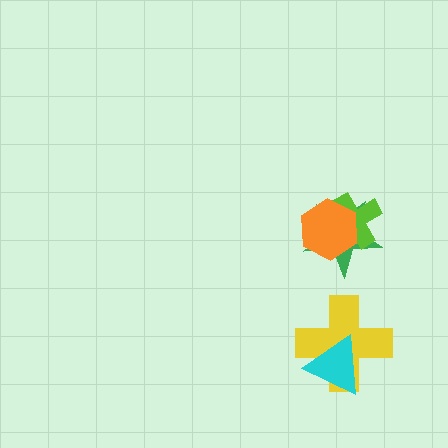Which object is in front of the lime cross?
The orange hexagon is in front of the lime cross.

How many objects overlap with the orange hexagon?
2 objects overlap with the orange hexagon.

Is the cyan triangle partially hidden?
No, no other shape covers it.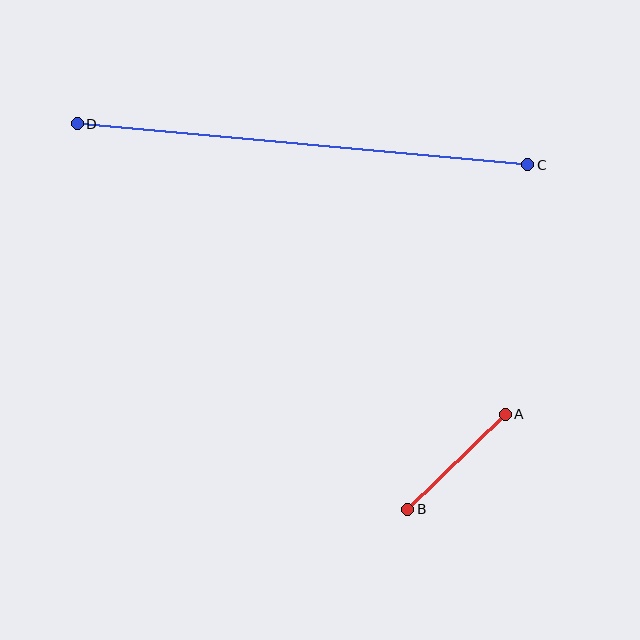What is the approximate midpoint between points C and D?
The midpoint is at approximately (302, 144) pixels.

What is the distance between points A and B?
The distance is approximately 136 pixels.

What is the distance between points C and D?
The distance is approximately 453 pixels.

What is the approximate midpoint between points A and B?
The midpoint is at approximately (456, 462) pixels.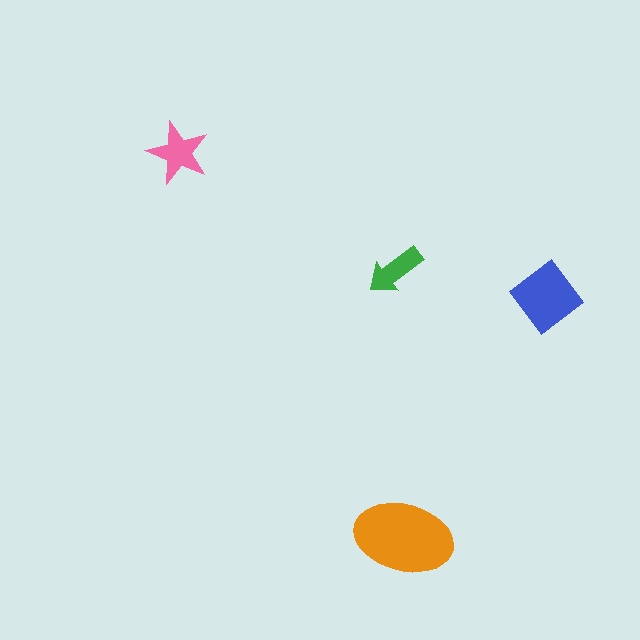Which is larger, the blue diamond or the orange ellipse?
The orange ellipse.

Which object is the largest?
The orange ellipse.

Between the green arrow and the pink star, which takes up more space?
The pink star.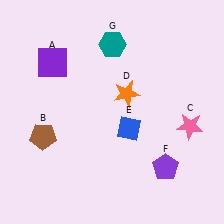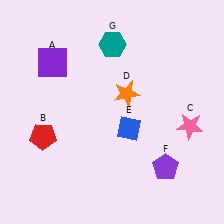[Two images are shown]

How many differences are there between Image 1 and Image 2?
There is 1 difference between the two images.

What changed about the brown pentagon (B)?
In Image 1, B is brown. In Image 2, it changed to red.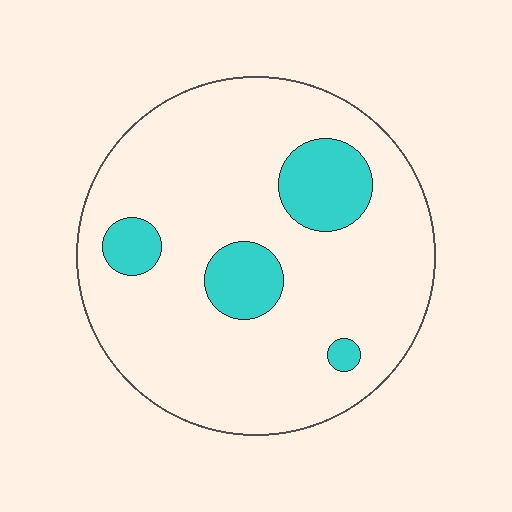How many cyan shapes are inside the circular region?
4.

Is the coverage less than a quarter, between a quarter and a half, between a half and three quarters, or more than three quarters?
Less than a quarter.